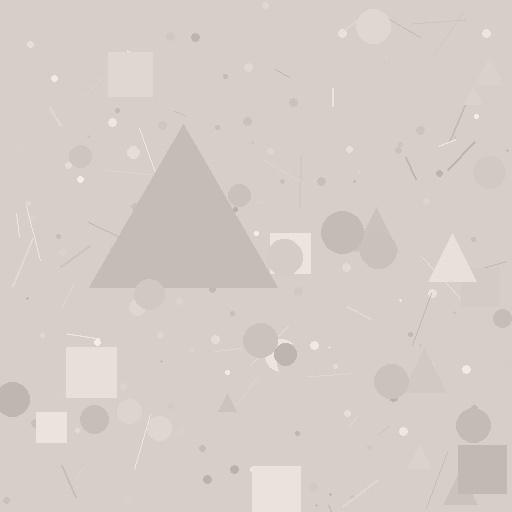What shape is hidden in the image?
A triangle is hidden in the image.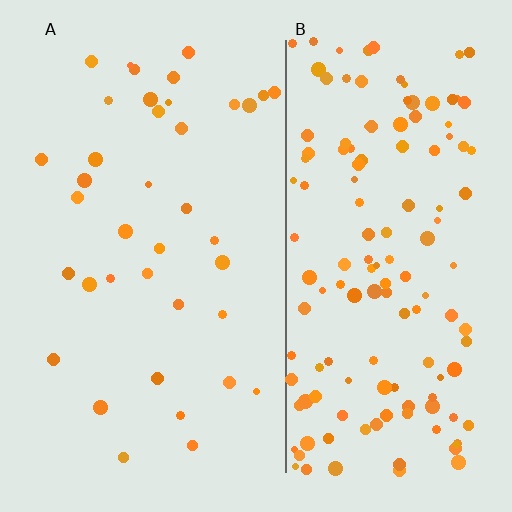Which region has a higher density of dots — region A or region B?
B (the right).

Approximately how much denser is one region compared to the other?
Approximately 3.7× — region B over region A.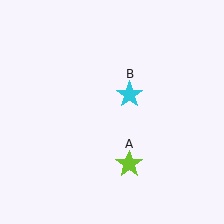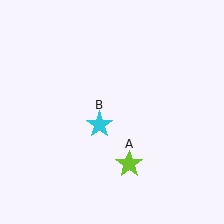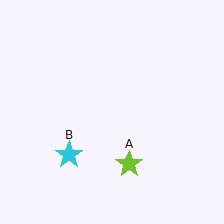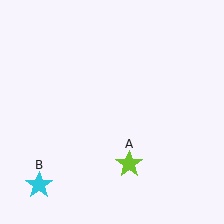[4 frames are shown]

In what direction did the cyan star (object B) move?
The cyan star (object B) moved down and to the left.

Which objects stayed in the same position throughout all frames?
Lime star (object A) remained stationary.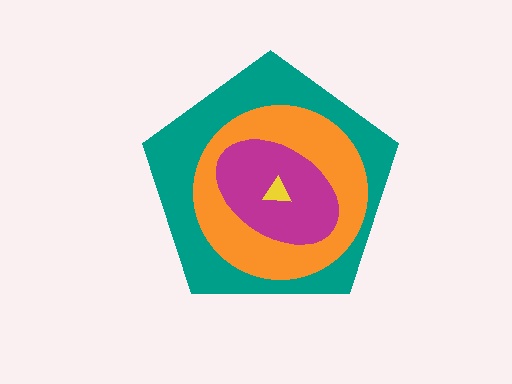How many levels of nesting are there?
4.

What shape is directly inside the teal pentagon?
The orange circle.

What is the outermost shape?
The teal pentagon.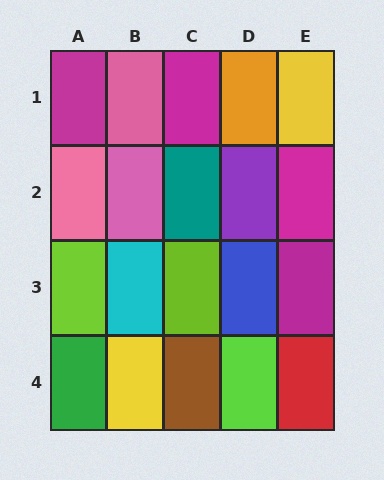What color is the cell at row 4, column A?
Green.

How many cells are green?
1 cell is green.